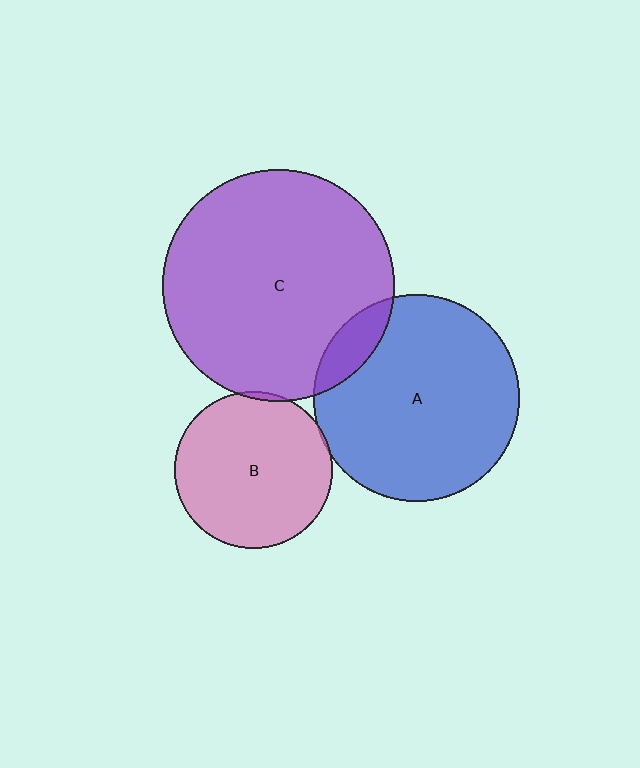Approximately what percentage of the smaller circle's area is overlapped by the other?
Approximately 10%.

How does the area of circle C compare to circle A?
Approximately 1.3 times.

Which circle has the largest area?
Circle C (purple).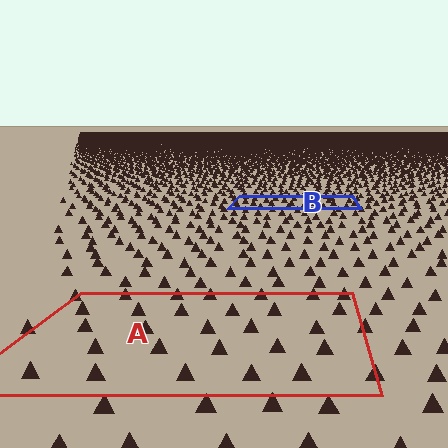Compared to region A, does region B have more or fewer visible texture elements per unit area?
Region B has more texture elements per unit area — they are packed more densely because it is farther away.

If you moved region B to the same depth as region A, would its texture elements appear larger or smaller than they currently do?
They would appear larger. At a closer depth, the same texture elements are projected at a bigger on-screen size.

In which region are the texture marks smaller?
The texture marks are smaller in region B, because it is farther away.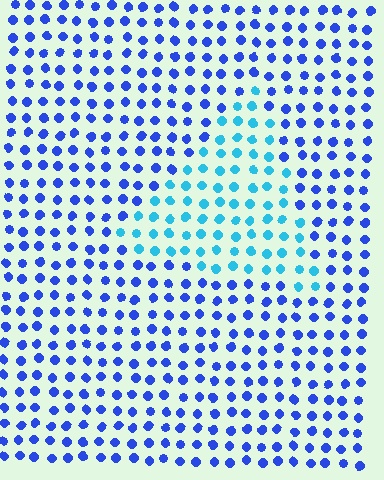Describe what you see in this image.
The image is filled with small blue elements in a uniform arrangement. A triangle-shaped region is visible where the elements are tinted to a slightly different hue, forming a subtle color boundary.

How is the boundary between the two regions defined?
The boundary is defined purely by a slight shift in hue (about 39 degrees). Spacing, size, and orientation are identical on both sides.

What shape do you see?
I see a triangle.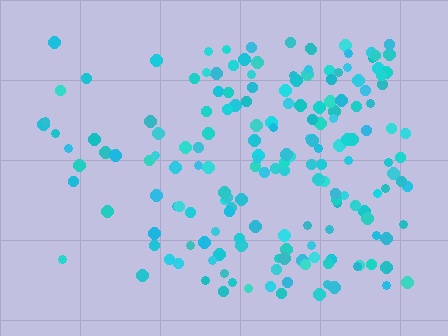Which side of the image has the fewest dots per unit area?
The left.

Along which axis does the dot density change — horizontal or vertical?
Horizontal.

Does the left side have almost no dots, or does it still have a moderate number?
Still a moderate number, just noticeably fewer than the right.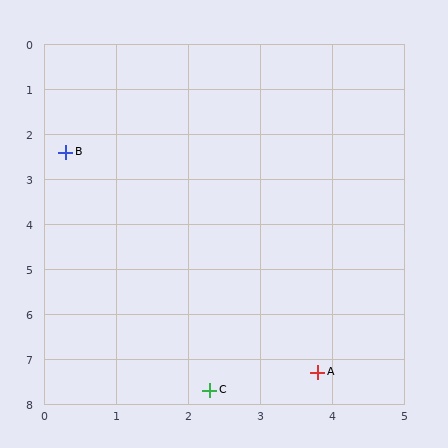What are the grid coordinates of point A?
Point A is at approximately (3.8, 7.3).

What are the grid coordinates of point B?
Point B is at approximately (0.3, 2.4).